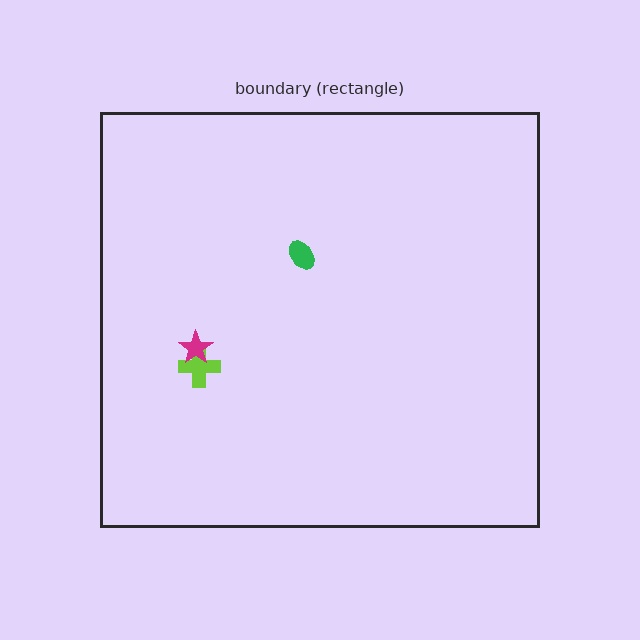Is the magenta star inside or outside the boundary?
Inside.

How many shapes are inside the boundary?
3 inside, 0 outside.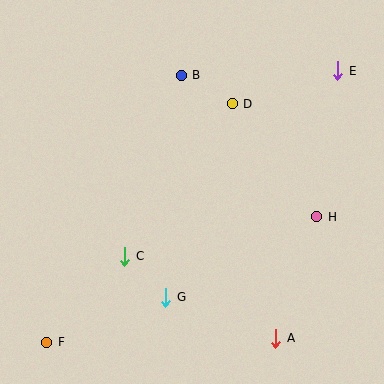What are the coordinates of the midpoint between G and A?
The midpoint between G and A is at (220, 318).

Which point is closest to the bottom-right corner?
Point A is closest to the bottom-right corner.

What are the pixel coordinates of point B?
Point B is at (182, 75).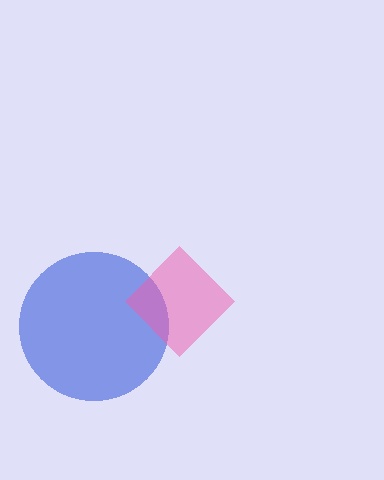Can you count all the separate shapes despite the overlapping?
Yes, there are 2 separate shapes.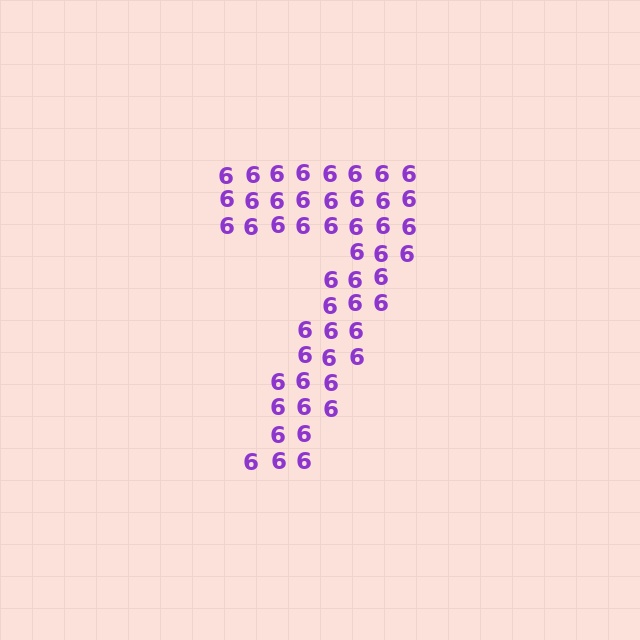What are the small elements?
The small elements are digit 6's.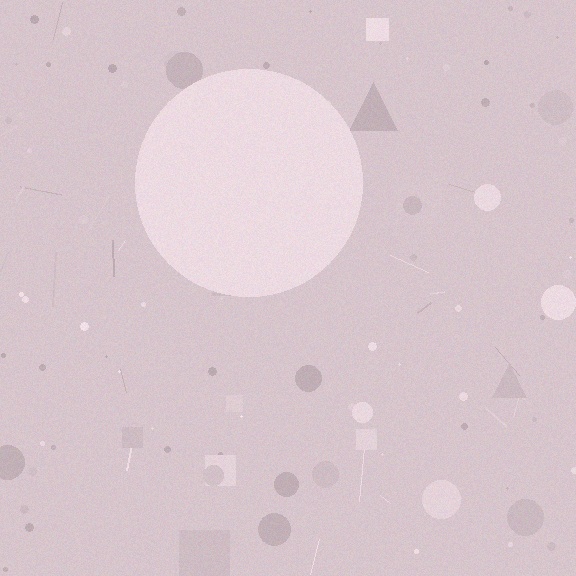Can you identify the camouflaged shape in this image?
The camouflaged shape is a circle.